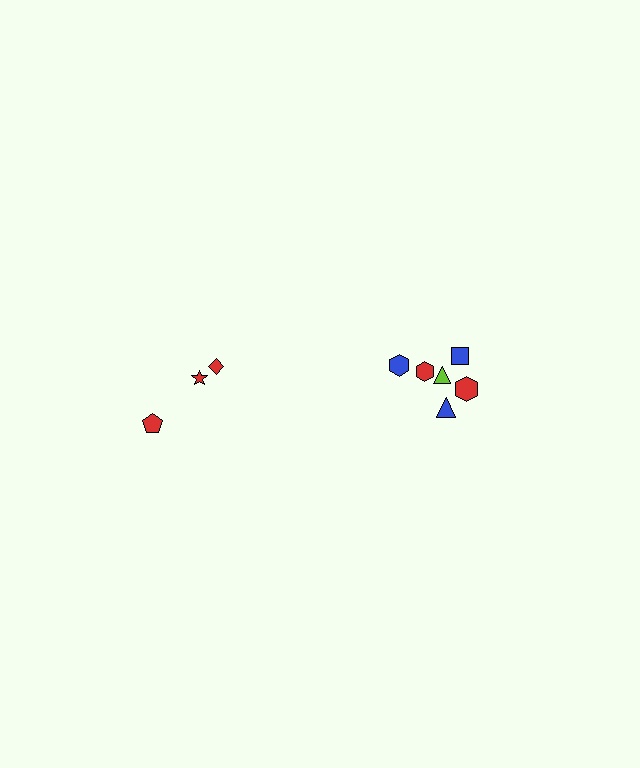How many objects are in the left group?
There are 3 objects.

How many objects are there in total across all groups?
There are 9 objects.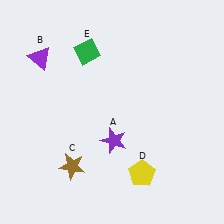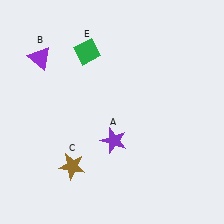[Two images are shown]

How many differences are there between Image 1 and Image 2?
There is 1 difference between the two images.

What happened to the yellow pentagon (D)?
The yellow pentagon (D) was removed in Image 2. It was in the bottom-right area of Image 1.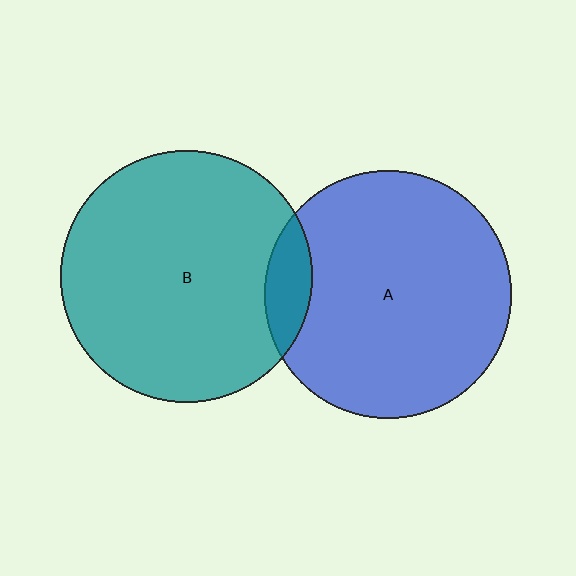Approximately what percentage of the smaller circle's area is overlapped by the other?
Approximately 10%.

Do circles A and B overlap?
Yes.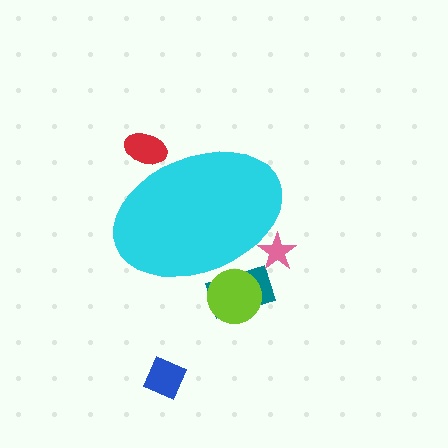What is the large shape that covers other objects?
A cyan ellipse.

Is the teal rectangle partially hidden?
Yes, the teal rectangle is partially hidden behind the cyan ellipse.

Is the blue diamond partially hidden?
No, the blue diamond is fully visible.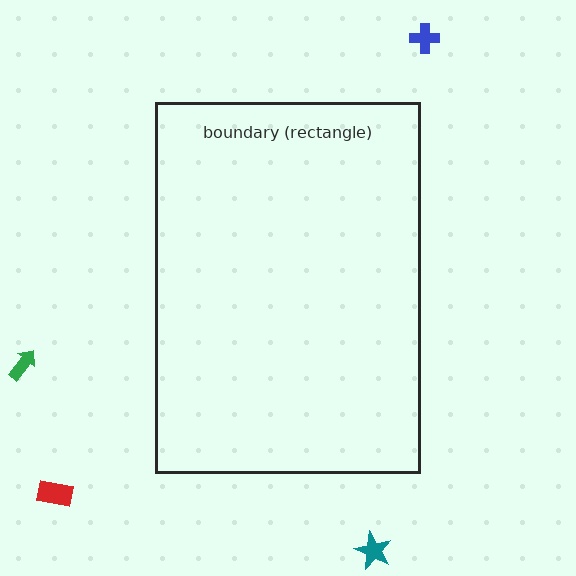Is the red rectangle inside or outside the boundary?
Outside.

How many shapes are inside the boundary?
0 inside, 4 outside.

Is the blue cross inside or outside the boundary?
Outside.